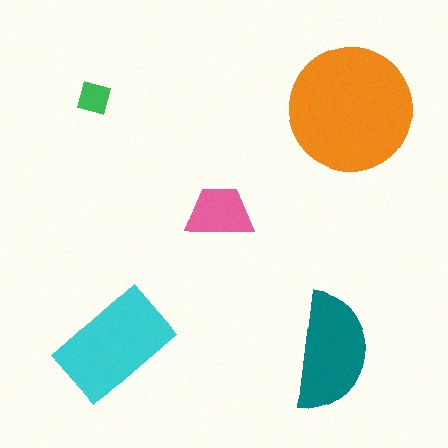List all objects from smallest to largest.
The green square, the pink trapezoid, the teal semicircle, the cyan rectangle, the orange circle.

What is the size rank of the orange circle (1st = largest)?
1st.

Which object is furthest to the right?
The orange circle is rightmost.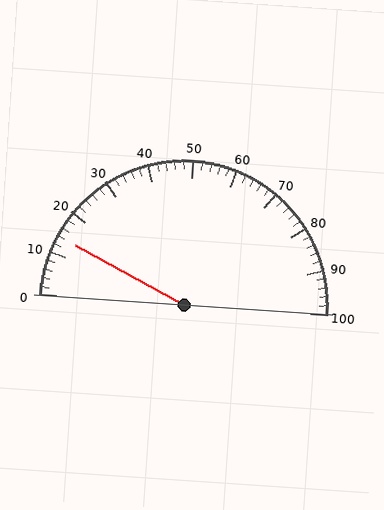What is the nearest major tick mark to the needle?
The nearest major tick mark is 10.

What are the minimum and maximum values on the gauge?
The gauge ranges from 0 to 100.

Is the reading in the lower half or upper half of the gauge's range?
The reading is in the lower half of the range (0 to 100).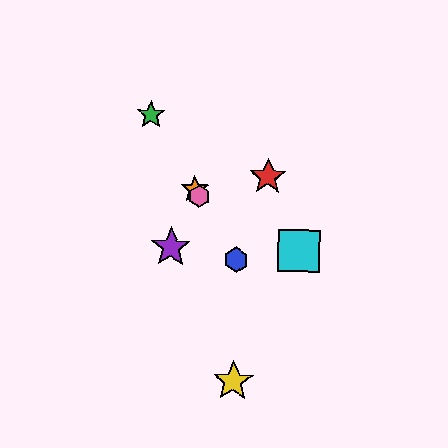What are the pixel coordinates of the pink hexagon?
The pink hexagon is at (199, 196).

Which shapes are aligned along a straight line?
The blue hexagon, the green star, the orange star, the pink hexagon are aligned along a straight line.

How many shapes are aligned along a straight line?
4 shapes (the blue hexagon, the green star, the orange star, the pink hexagon) are aligned along a straight line.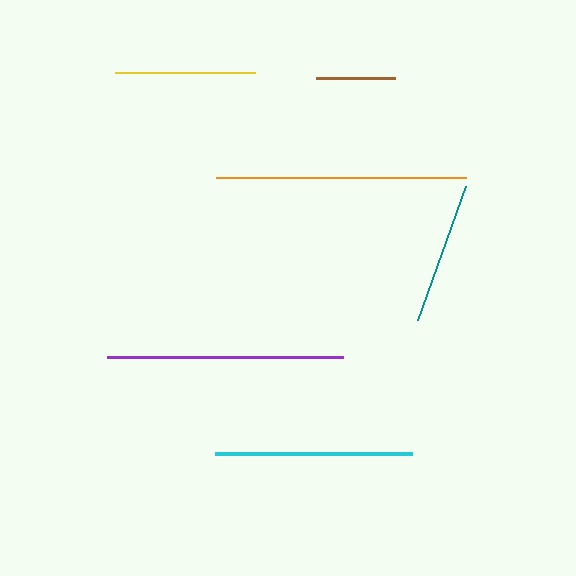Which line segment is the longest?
The orange line is the longest at approximately 250 pixels.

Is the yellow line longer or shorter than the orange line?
The orange line is longer than the yellow line.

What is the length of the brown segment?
The brown segment is approximately 79 pixels long.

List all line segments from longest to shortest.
From longest to shortest: orange, purple, cyan, teal, yellow, brown.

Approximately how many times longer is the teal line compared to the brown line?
The teal line is approximately 1.8 times the length of the brown line.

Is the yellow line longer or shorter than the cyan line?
The cyan line is longer than the yellow line.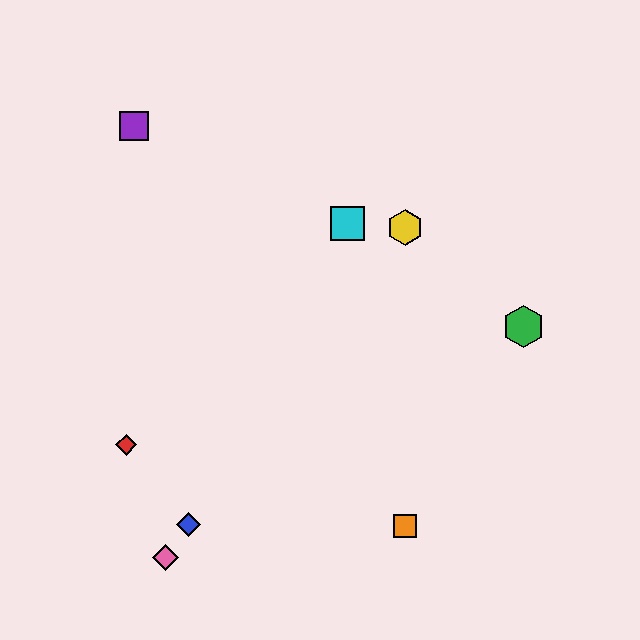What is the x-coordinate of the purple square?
The purple square is at x≈134.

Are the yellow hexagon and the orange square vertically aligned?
Yes, both are at x≈405.